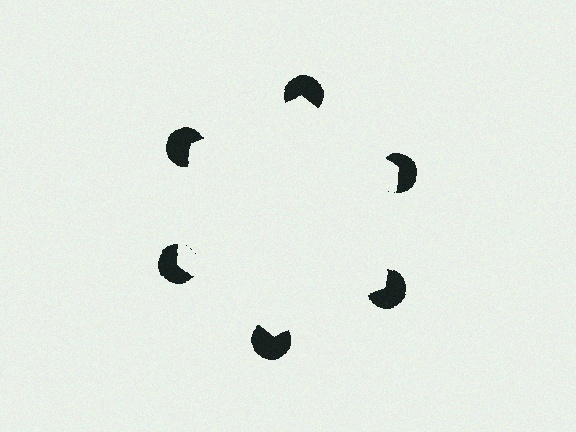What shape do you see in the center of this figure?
An illusory hexagon — its edges are inferred from the aligned wedge cuts in the pac-man discs, not physically drawn.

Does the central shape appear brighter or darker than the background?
It typically appears slightly brighter than the background, even though no actual brightness change is drawn.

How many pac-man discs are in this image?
There are 6 — one at each vertex of the illusory hexagon.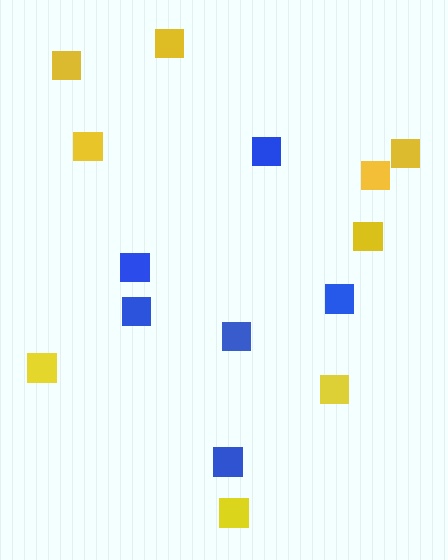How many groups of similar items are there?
There are 2 groups: one group of blue squares (6) and one group of yellow squares (9).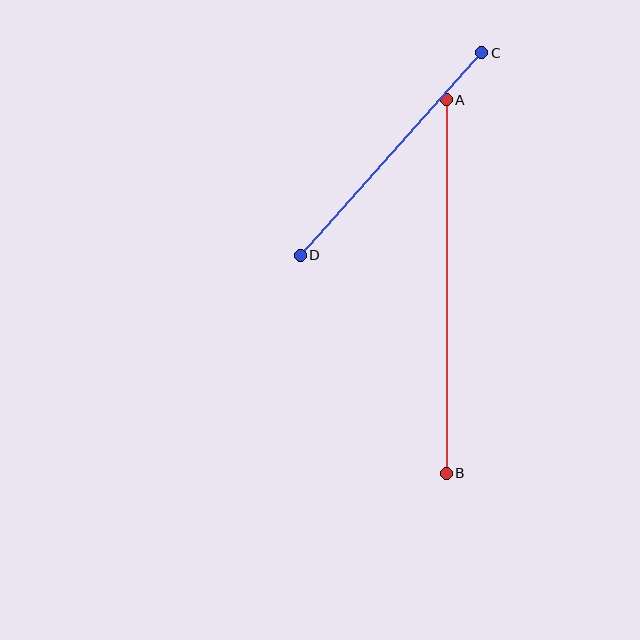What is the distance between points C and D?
The distance is approximately 272 pixels.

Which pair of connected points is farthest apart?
Points A and B are farthest apart.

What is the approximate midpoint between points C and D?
The midpoint is at approximately (391, 154) pixels.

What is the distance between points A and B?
The distance is approximately 373 pixels.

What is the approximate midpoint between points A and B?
The midpoint is at approximately (446, 286) pixels.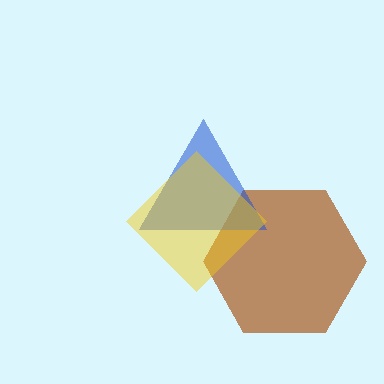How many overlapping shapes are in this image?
There are 3 overlapping shapes in the image.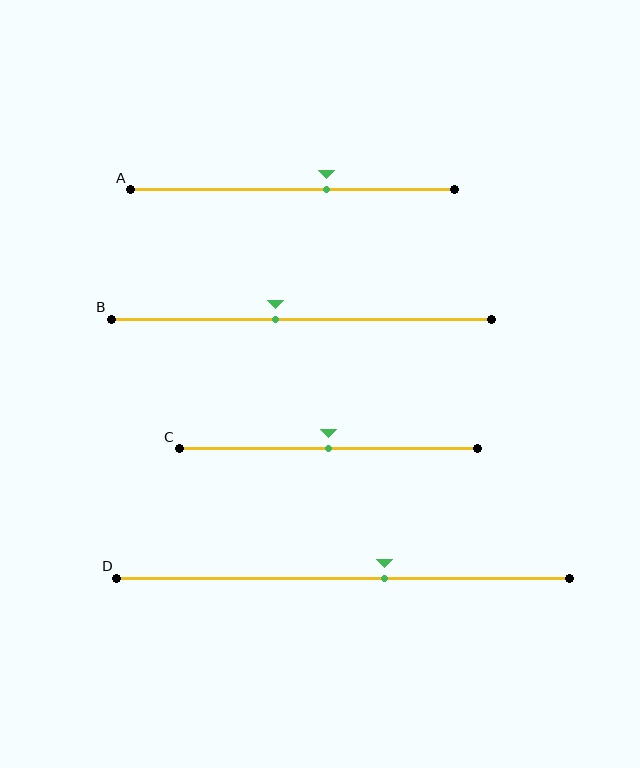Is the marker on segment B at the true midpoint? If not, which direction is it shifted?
No, the marker on segment B is shifted to the left by about 7% of the segment length.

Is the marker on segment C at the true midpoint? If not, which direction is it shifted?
Yes, the marker on segment C is at the true midpoint.